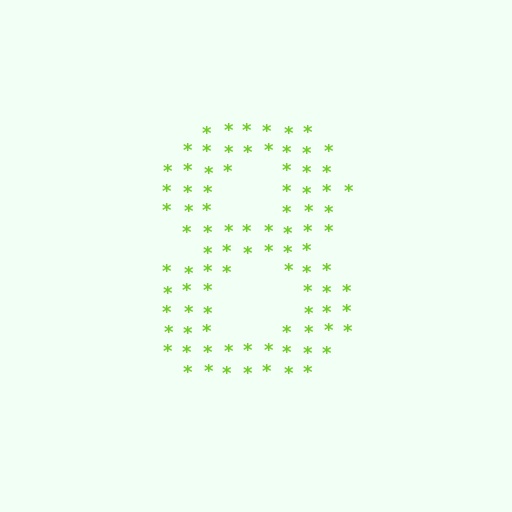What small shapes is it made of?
It is made of small asterisks.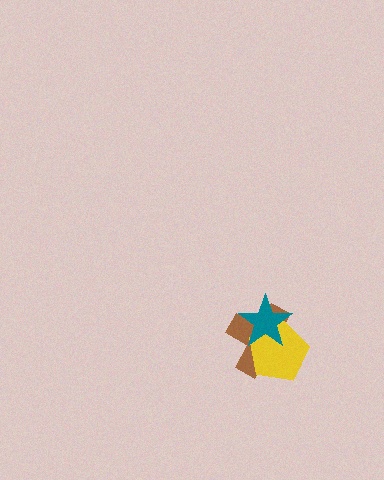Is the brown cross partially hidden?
Yes, it is partially covered by another shape.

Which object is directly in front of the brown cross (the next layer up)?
The yellow pentagon is directly in front of the brown cross.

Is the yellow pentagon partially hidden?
Yes, it is partially covered by another shape.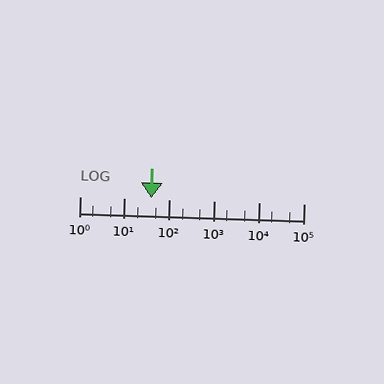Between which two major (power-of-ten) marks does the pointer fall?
The pointer is between 10 and 100.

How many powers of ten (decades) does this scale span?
The scale spans 5 decades, from 1 to 100000.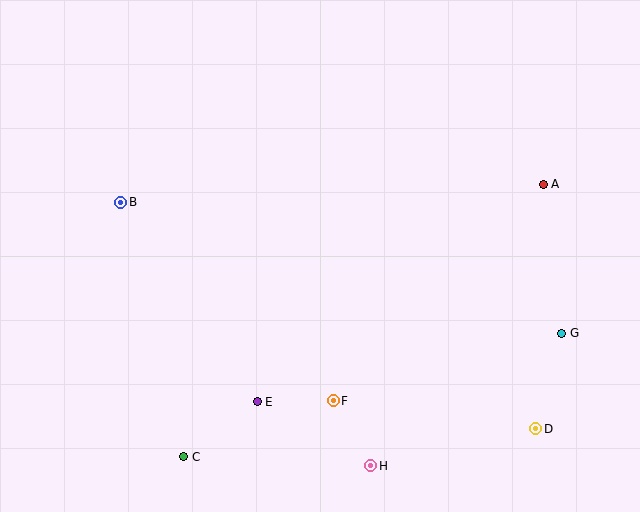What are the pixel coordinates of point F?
Point F is at (333, 401).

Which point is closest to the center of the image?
Point F at (333, 401) is closest to the center.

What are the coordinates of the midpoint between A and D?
The midpoint between A and D is at (540, 306).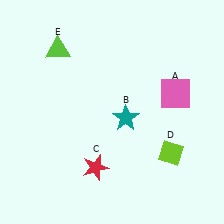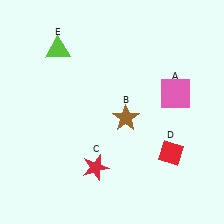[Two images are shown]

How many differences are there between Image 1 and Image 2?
There are 2 differences between the two images.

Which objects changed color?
B changed from teal to brown. D changed from lime to red.